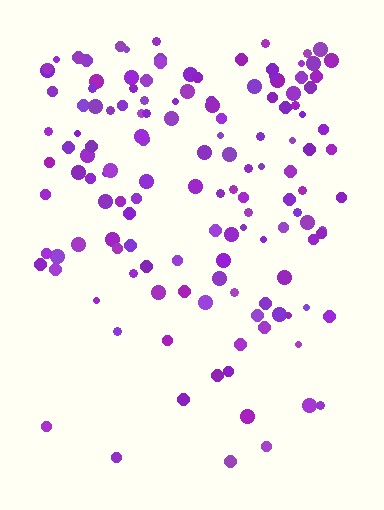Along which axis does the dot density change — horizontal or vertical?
Vertical.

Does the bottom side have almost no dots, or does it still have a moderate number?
Still a moderate number, just noticeably fewer than the top.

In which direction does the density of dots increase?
From bottom to top, with the top side densest.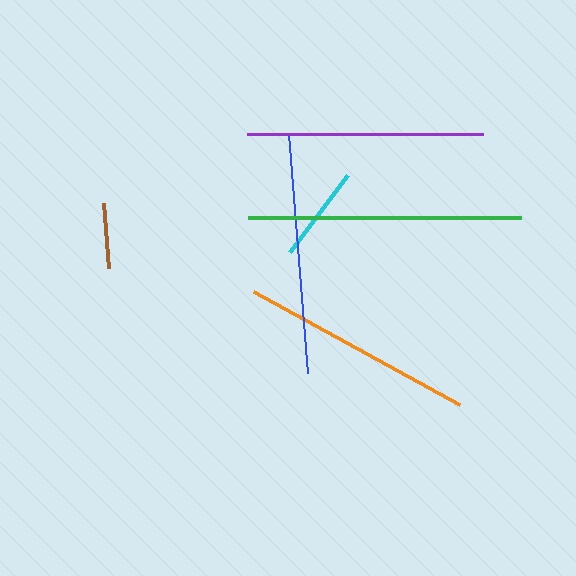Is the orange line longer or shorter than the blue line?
The blue line is longer than the orange line.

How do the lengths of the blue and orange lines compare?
The blue and orange lines are approximately the same length.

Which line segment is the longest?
The green line is the longest at approximately 273 pixels.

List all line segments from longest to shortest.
From longest to shortest: green, blue, purple, orange, cyan, brown.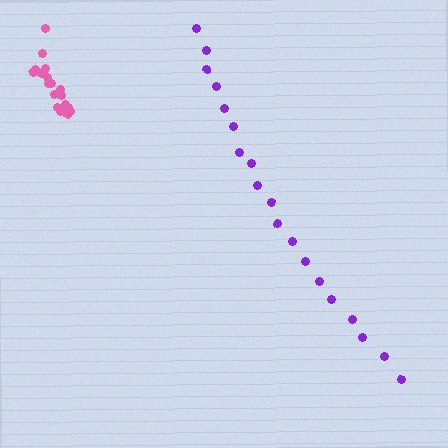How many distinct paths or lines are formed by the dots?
There are 2 distinct paths.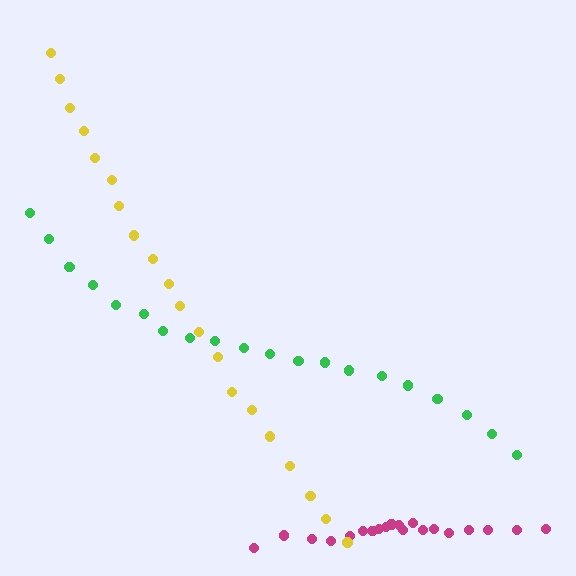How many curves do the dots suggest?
There are 3 distinct paths.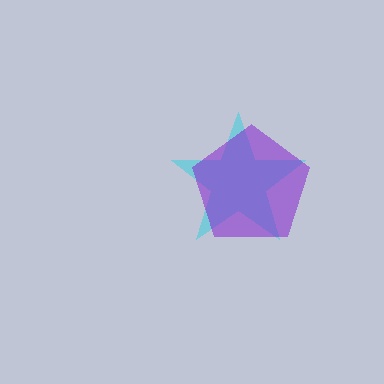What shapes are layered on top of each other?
The layered shapes are: a cyan star, a purple pentagon.